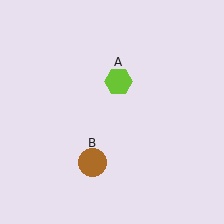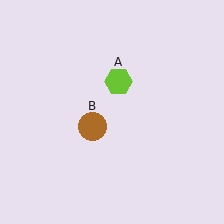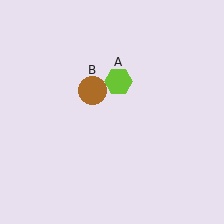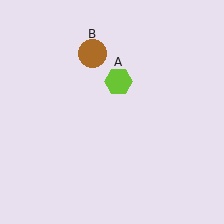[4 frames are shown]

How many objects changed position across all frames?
1 object changed position: brown circle (object B).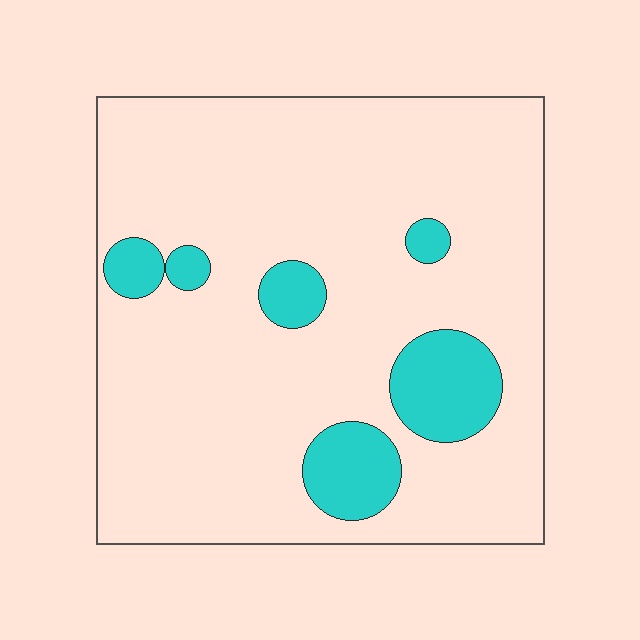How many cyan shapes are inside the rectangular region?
6.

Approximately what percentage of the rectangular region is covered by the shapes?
Approximately 15%.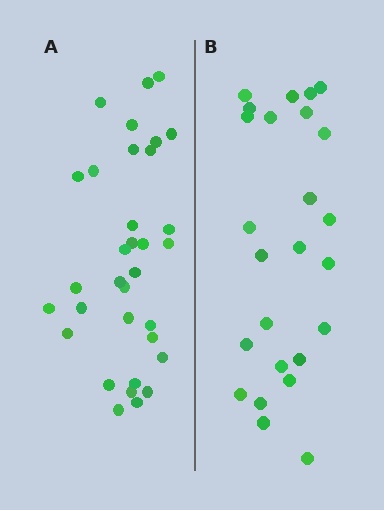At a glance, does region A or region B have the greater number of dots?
Region A (the left region) has more dots.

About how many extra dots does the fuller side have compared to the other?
Region A has roughly 8 or so more dots than region B.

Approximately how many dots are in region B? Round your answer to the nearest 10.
About 20 dots. (The exact count is 25, which rounds to 20.)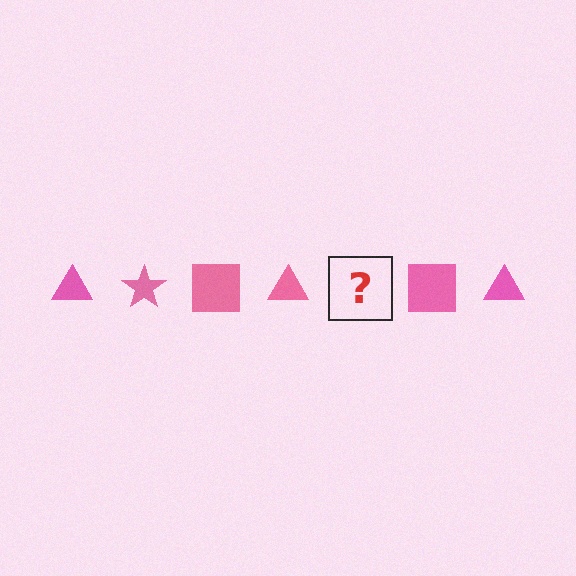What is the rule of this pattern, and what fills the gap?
The rule is that the pattern cycles through triangle, star, square shapes in pink. The gap should be filled with a pink star.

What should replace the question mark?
The question mark should be replaced with a pink star.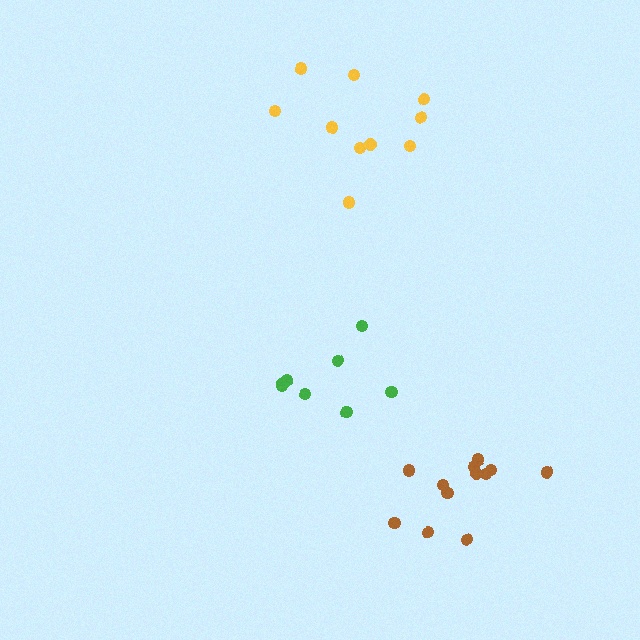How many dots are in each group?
Group 1: 8 dots, Group 2: 12 dots, Group 3: 10 dots (30 total).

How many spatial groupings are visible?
There are 3 spatial groupings.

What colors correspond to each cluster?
The clusters are colored: green, brown, yellow.